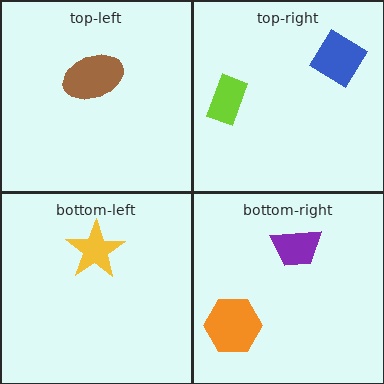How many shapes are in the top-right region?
2.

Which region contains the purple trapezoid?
The bottom-right region.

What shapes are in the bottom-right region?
The orange hexagon, the purple trapezoid.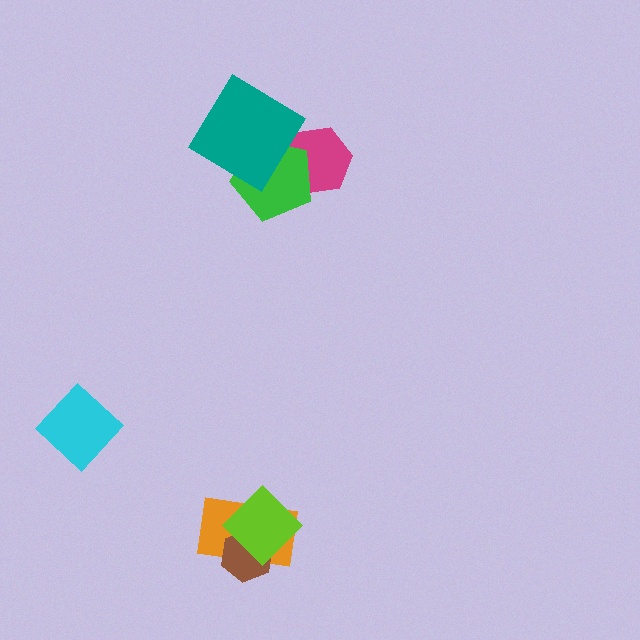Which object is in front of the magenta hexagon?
The green pentagon is in front of the magenta hexagon.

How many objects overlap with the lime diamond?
2 objects overlap with the lime diamond.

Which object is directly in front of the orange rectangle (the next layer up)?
The brown hexagon is directly in front of the orange rectangle.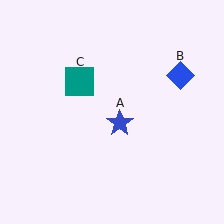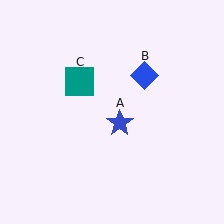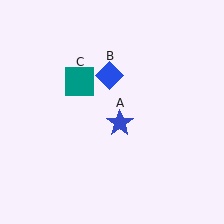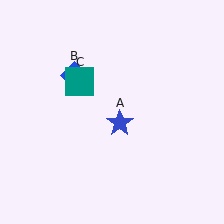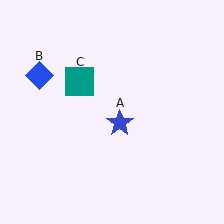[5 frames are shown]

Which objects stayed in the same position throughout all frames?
Blue star (object A) and teal square (object C) remained stationary.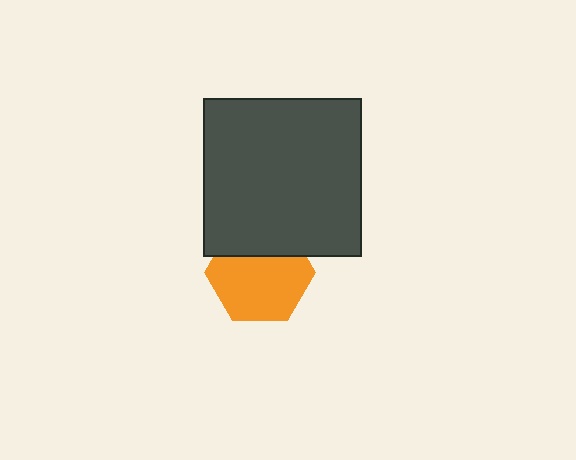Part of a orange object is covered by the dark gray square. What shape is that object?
It is a hexagon.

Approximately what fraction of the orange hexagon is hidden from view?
Roughly 31% of the orange hexagon is hidden behind the dark gray square.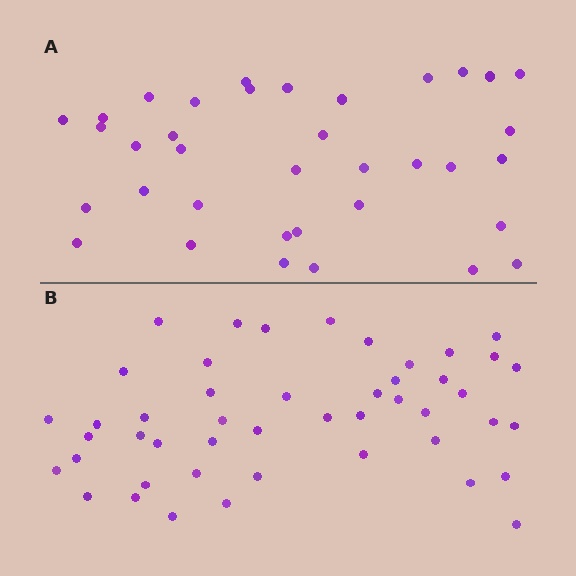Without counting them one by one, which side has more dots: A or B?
Region B (the bottom region) has more dots.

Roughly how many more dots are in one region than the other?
Region B has roughly 12 or so more dots than region A.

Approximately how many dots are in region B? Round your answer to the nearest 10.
About 50 dots. (The exact count is 47, which rounds to 50.)